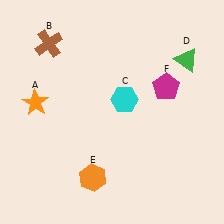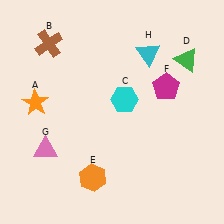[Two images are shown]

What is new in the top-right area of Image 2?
A cyan triangle (H) was added in the top-right area of Image 2.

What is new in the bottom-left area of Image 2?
A pink triangle (G) was added in the bottom-left area of Image 2.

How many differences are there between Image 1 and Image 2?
There are 2 differences between the two images.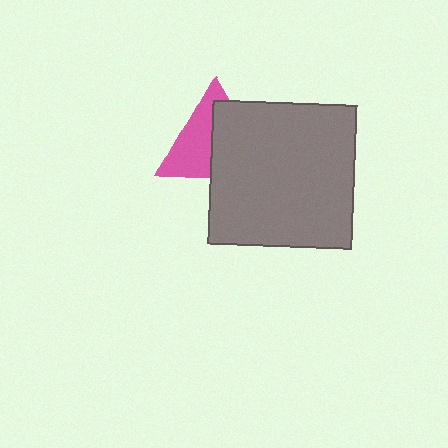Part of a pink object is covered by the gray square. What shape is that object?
It is a triangle.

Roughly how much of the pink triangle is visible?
About half of it is visible (roughly 48%).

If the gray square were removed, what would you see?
You would see the complete pink triangle.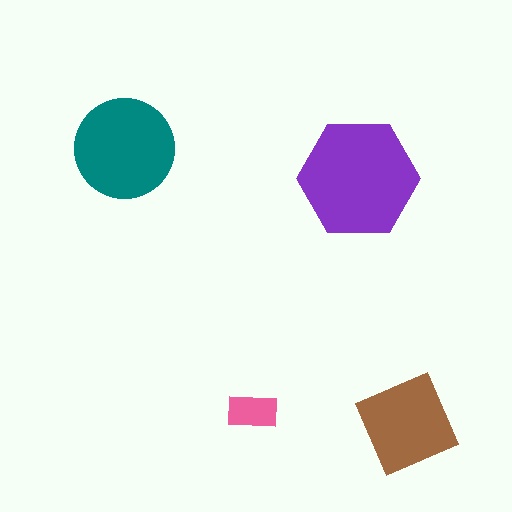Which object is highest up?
The teal circle is topmost.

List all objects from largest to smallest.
The purple hexagon, the teal circle, the brown diamond, the pink rectangle.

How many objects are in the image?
There are 4 objects in the image.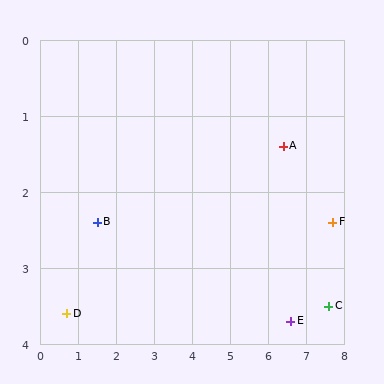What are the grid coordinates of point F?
Point F is at approximately (7.7, 2.4).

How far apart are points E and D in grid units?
Points E and D are about 5.9 grid units apart.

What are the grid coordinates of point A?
Point A is at approximately (6.4, 1.4).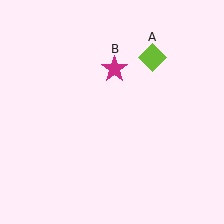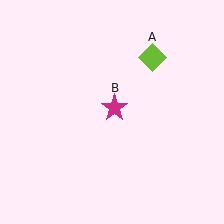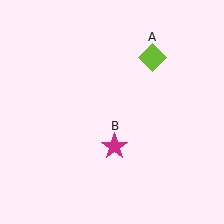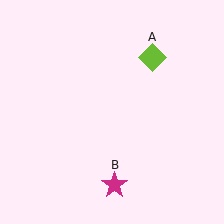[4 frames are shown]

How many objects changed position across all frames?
1 object changed position: magenta star (object B).